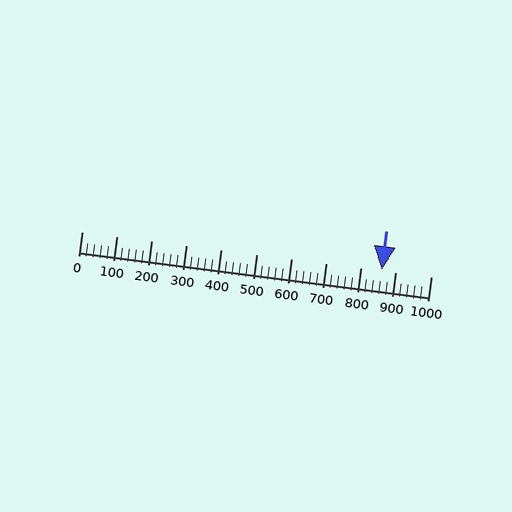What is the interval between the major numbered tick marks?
The major tick marks are spaced 100 units apart.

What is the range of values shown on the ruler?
The ruler shows values from 0 to 1000.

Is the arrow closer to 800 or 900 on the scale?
The arrow is closer to 900.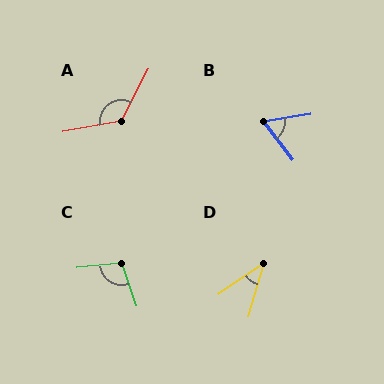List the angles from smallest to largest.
D (39°), B (61°), C (103°), A (128°).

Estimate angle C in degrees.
Approximately 103 degrees.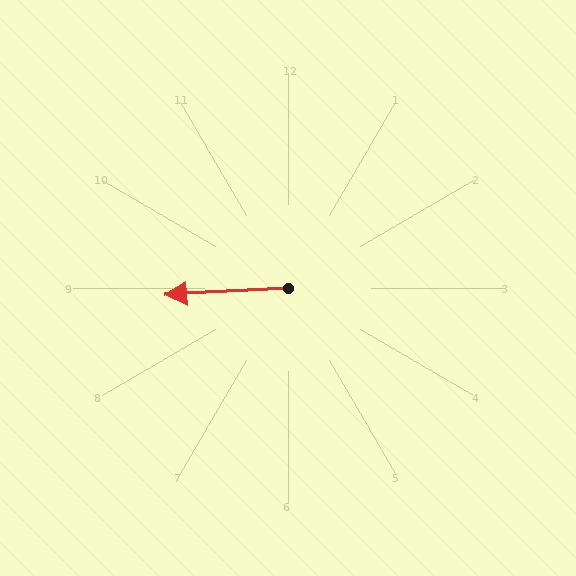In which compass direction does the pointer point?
West.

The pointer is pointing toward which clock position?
Roughly 9 o'clock.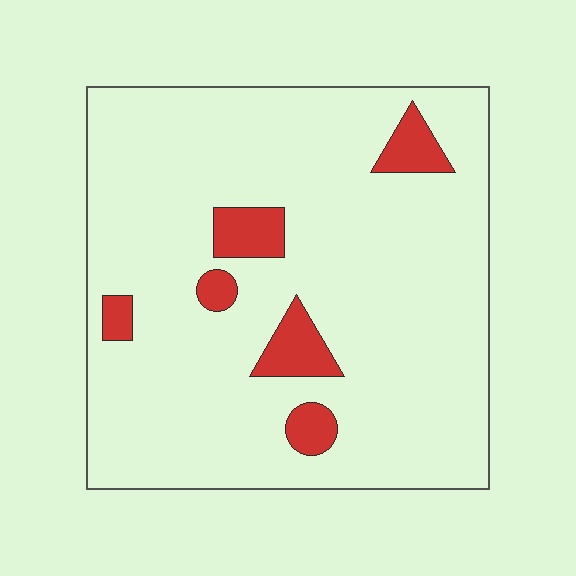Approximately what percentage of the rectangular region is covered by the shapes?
Approximately 10%.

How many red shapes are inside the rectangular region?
6.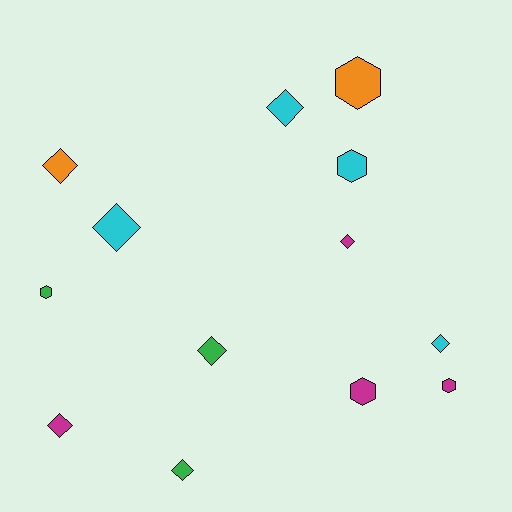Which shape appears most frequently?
Diamond, with 8 objects.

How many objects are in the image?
There are 13 objects.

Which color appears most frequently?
Cyan, with 4 objects.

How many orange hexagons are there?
There is 1 orange hexagon.